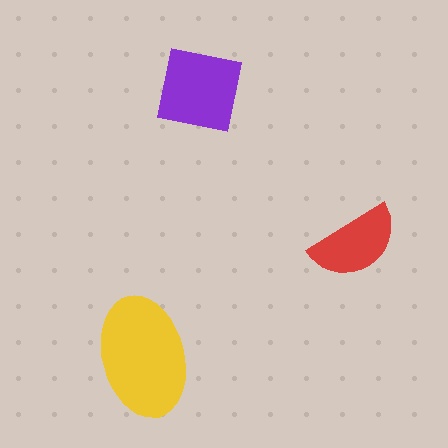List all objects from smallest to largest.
The red semicircle, the purple square, the yellow ellipse.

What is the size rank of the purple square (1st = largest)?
2nd.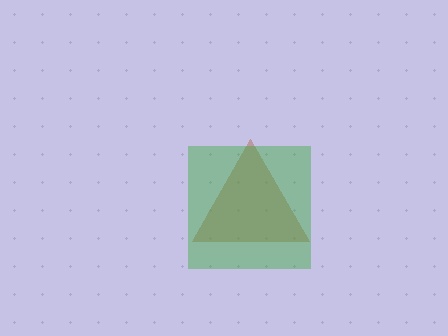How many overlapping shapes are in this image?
There are 2 overlapping shapes in the image.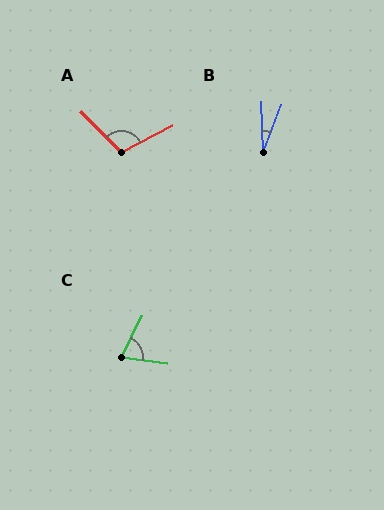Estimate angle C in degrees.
Approximately 72 degrees.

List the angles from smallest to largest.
B (23°), C (72°), A (107°).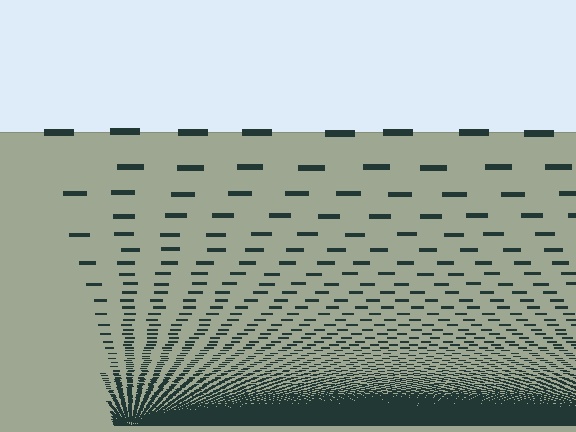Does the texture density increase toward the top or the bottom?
Density increases toward the bottom.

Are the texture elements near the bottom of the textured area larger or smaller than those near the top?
Smaller. The gradient is inverted — elements near the bottom are smaller and denser.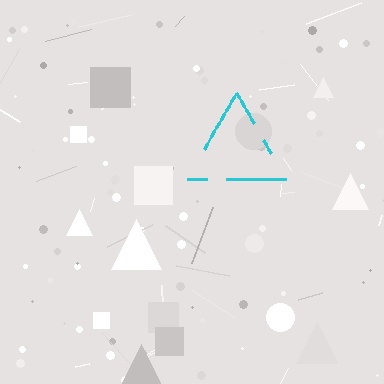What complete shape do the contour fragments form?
The contour fragments form a triangle.